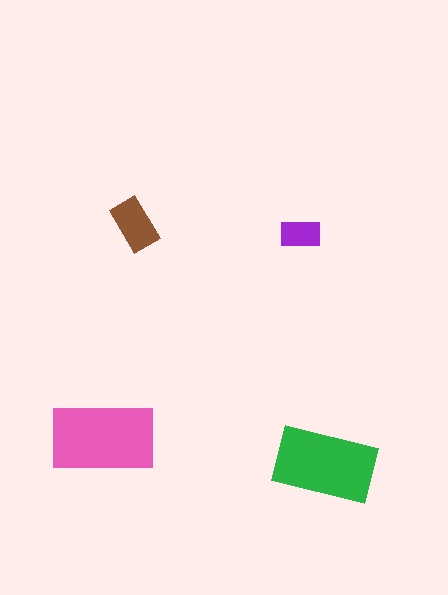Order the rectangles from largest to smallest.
the pink one, the green one, the brown one, the purple one.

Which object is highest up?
The brown rectangle is topmost.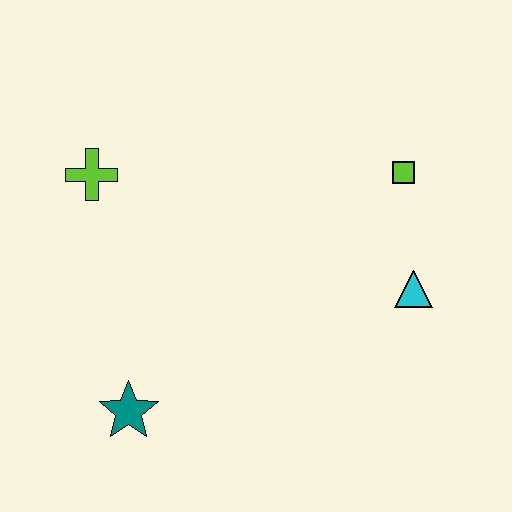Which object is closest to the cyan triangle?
The lime square is closest to the cyan triangle.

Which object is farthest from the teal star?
The lime square is farthest from the teal star.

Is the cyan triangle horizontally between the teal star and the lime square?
No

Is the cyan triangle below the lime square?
Yes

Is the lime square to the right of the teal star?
Yes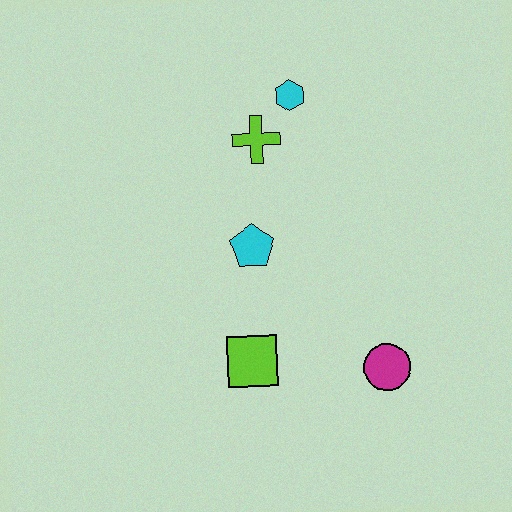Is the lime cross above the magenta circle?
Yes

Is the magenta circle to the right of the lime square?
Yes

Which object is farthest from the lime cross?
The magenta circle is farthest from the lime cross.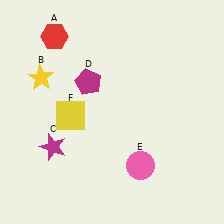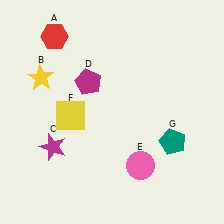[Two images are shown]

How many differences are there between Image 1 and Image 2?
There is 1 difference between the two images.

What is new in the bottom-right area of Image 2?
A teal pentagon (G) was added in the bottom-right area of Image 2.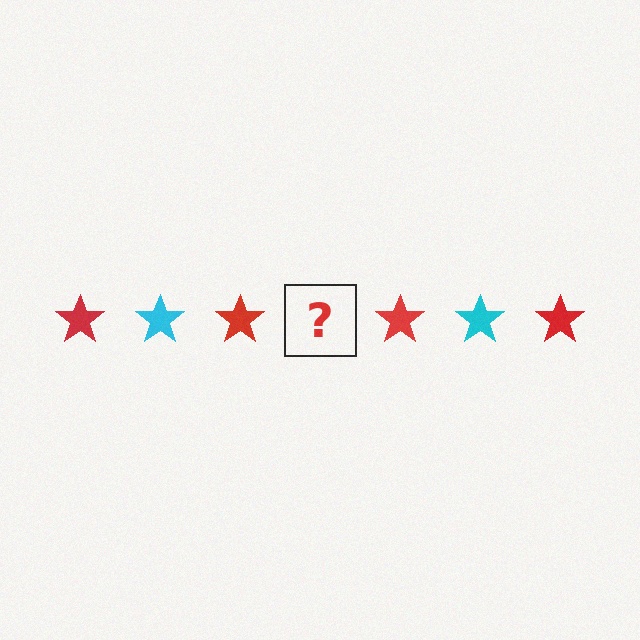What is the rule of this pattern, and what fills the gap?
The rule is that the pattern cycles through red, cyan stars. The gap should be filled with a cyan star.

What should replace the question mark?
The question mark should be replaced with a cyan star.